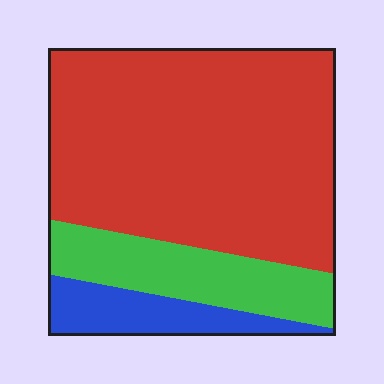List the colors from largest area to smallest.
From largest to smallest: red, green, blue.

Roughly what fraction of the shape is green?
Green covers about 20% of the shape.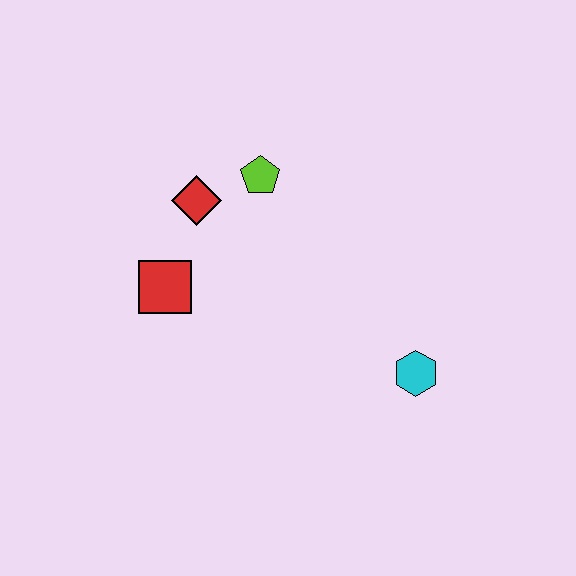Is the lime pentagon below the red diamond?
No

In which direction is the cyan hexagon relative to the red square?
The cyan hexagon is to the right of the red square.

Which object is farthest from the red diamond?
The cyan hexagon is farthest from the red diamond.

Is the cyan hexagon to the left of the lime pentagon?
No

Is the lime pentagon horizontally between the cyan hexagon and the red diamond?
Yes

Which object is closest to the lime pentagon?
The red diamond is closest to the lime pentagon.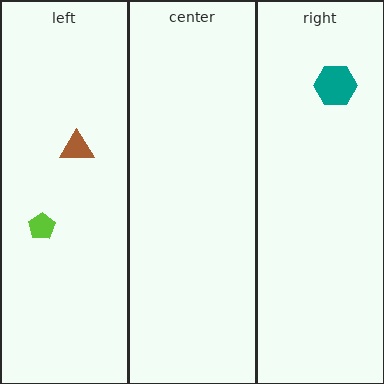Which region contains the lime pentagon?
The left region.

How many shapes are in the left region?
2.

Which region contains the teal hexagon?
The right region.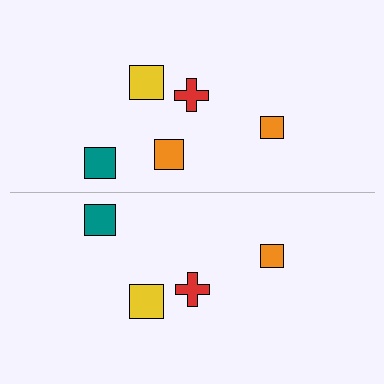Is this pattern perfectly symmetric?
No, the pattern is not perfectly symmetric. A orange square is missing from the bottom side.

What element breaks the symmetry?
A orange square is missing from the bottom side.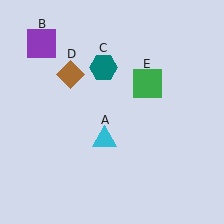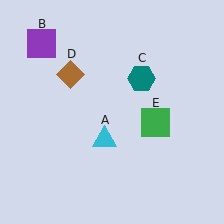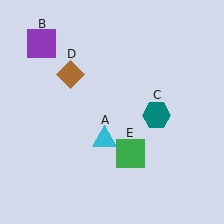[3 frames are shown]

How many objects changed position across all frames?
2 objects changed position: teal hexagon (object C), green square (object E).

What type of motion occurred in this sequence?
The teal hexagon (object C), green square (object E) rotated clockwise around the center of the scene.